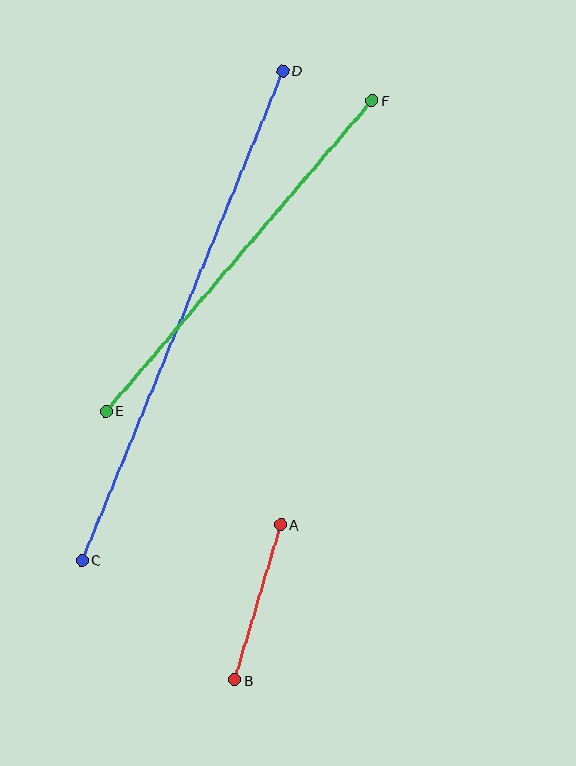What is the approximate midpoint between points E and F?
The midpoint is at approximately (239, 256) pixels.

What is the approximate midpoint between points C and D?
The midpoint is at approximately (182, 315) pixels.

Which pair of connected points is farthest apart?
Points C and D are farthest apart.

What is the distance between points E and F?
The distance is approximately 409 pixels.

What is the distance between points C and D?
The distance is approximately 529 pixels.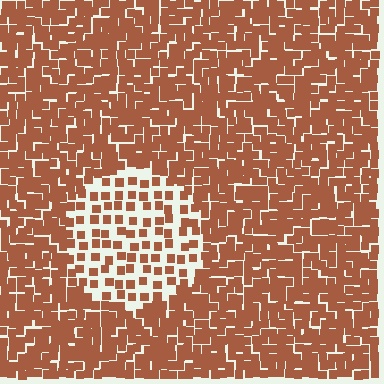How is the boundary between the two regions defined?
The boundary is defined by a change in element density (approximately 2.2x ratio). All elements are the same color, size, and shape.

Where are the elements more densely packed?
The elements are more densely packed outside the circle boundary.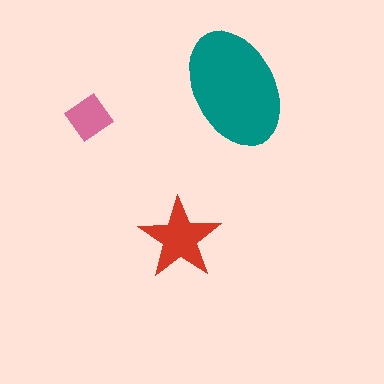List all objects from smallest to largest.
The pink diamond, the red star, the teal ellipse.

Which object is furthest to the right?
The teal ellipse is rightmost.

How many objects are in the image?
There are 3 objects in the image.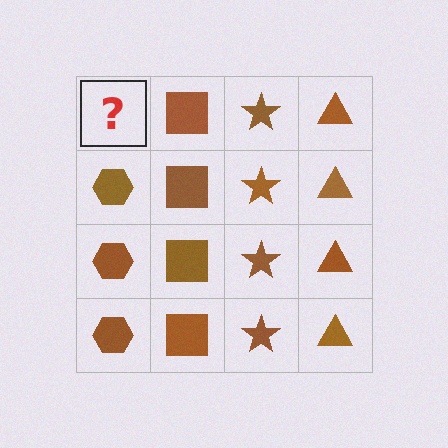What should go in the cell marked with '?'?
The missing cell should contain a brown hexagon.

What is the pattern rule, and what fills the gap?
The rule is that each column has a consistent shape. The gap should be filled with a brown hexagon.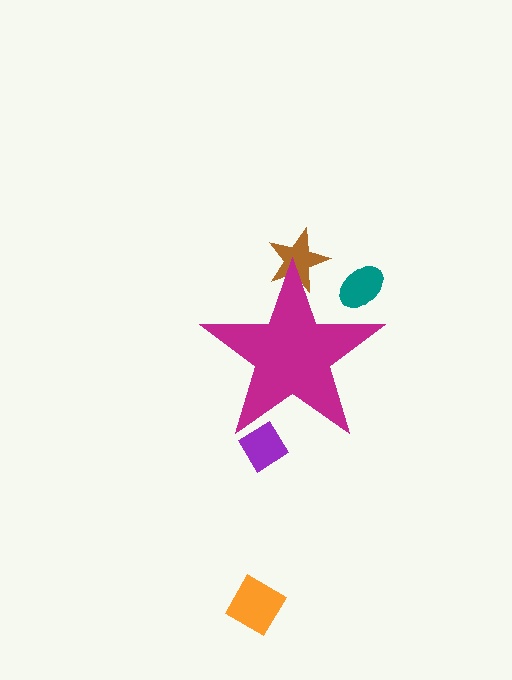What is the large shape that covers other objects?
A magenta star.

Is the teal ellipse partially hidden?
Yes, the teal ellipse is partially hidden behind the magenta star.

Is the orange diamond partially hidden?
No, the orange diamond is fully visible.